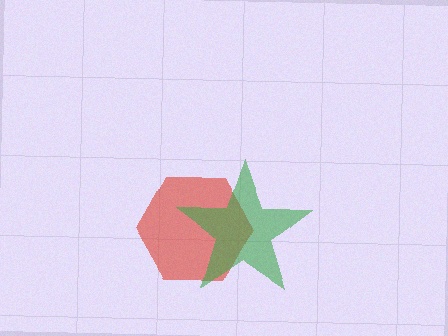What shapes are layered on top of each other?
The layered shapes are: a red hexagon, a green star.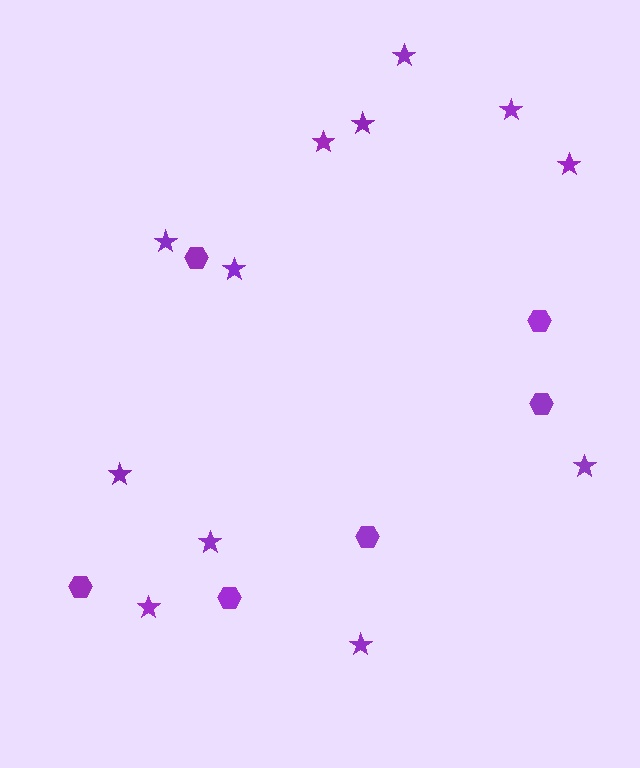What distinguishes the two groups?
There are 2 groups: one group of stars (12) and one group of hexagons (6).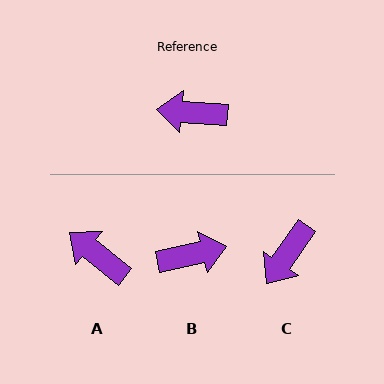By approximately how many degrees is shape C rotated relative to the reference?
Approximately 60 degrees counter-clockwise.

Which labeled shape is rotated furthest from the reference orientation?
B, about 163 degrees away.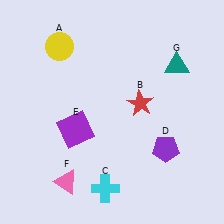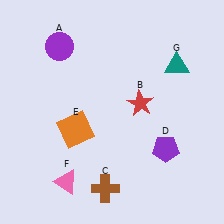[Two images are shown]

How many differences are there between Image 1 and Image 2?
There are 3 differences between the two images.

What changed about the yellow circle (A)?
In Image 1, A is yellow. In Image 2, it changed to purple.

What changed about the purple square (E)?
In Image 1, E is purple. In Image 2, it changed to orange.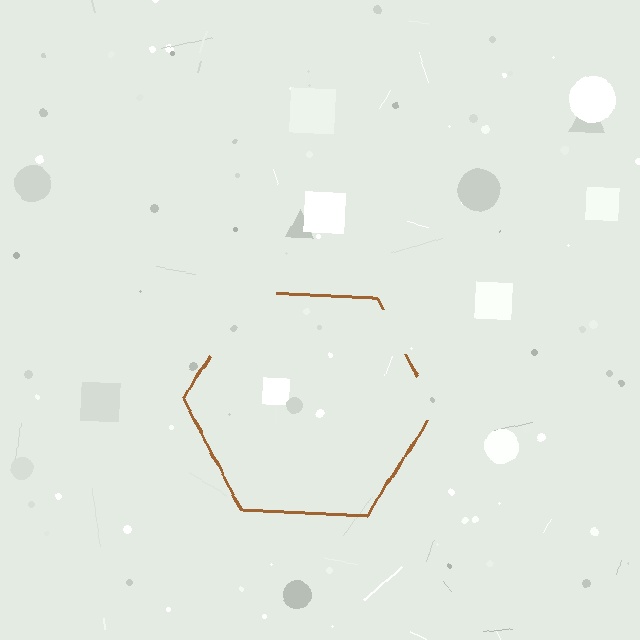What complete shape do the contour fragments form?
The contour fragments form a hexagon.